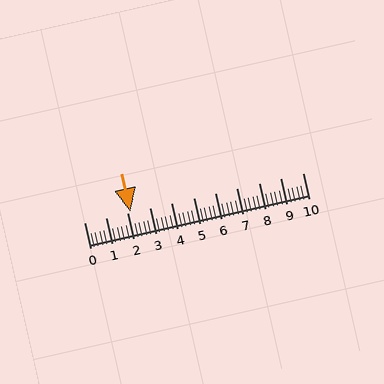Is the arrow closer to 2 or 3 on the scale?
The arrow is closer to 2.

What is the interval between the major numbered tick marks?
The major tick marks are spaced 1 units apart.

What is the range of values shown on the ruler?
The ruler shows values from 0 to 10.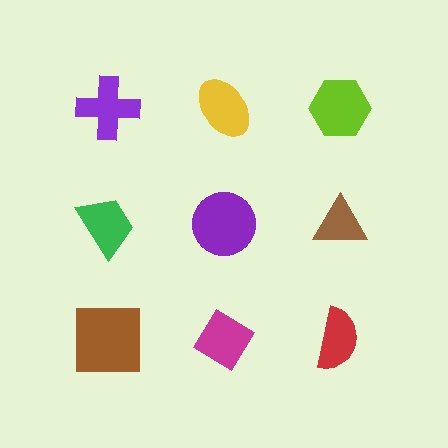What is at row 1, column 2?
A yellow ellipse.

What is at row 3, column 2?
A magenta diamond.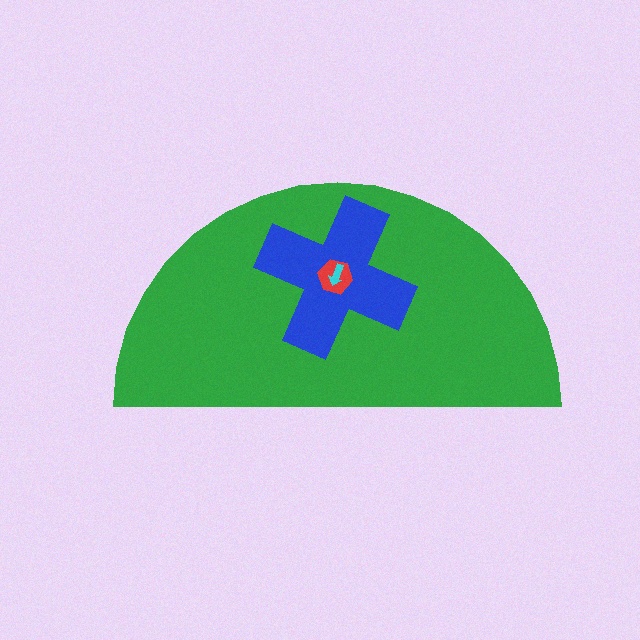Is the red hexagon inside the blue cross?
Yes.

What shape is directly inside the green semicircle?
The blue cross.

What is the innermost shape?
The cyan arrow.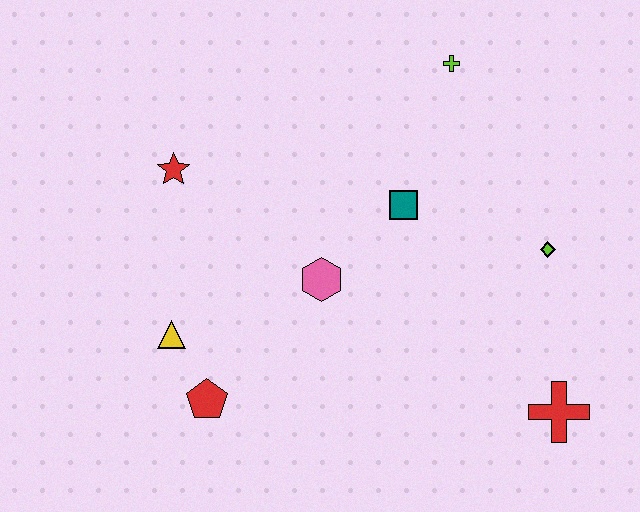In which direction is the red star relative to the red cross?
The red star is to the left of the red cross.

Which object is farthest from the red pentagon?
The lime cross is farthest from the red pentagon.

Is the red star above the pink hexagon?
Yes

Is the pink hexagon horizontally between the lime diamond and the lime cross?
No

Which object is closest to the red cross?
The lime diamond is closest to the red cross.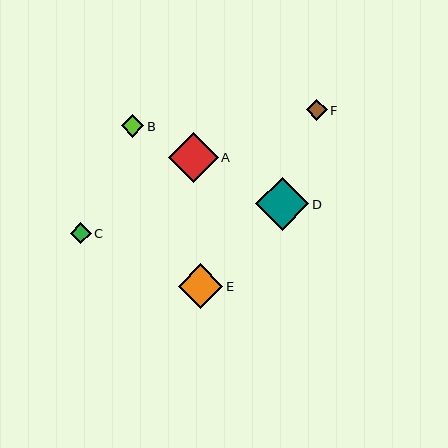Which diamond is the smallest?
Diamond C is the smallest with a size of approximately 21 pixels.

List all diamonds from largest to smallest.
From largest to smallest: D, A, E, B, F, C.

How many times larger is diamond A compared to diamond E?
Diamond A is approximately 1.1 times the size of diamond E.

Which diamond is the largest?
Diamond D is the largest with a size of approximately 54 pixels.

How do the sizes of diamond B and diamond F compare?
Diamond B and diamond F are approximately the same size.